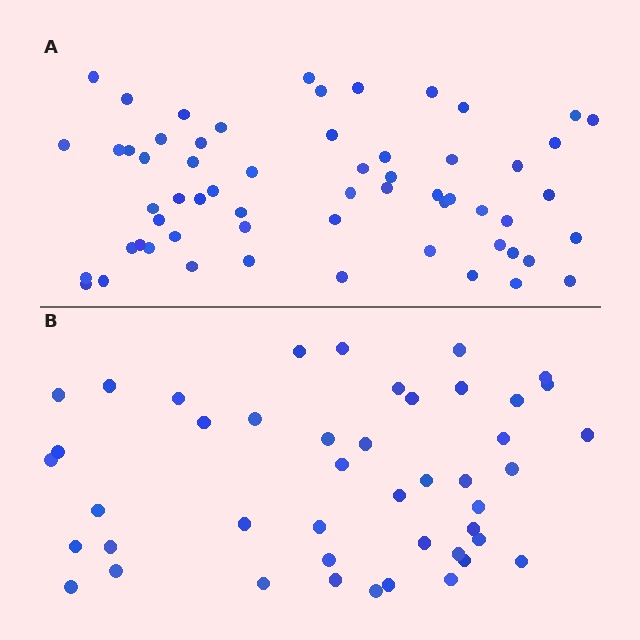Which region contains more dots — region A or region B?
Region A (the top region) has more dots.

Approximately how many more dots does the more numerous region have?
Region A has approximately 15 more dots than region B.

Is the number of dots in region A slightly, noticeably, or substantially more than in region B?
Region A has noticeably more, but not dramatically so. The ratio is roughly 1.3 to 1.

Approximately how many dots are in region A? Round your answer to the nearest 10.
About 60 dots.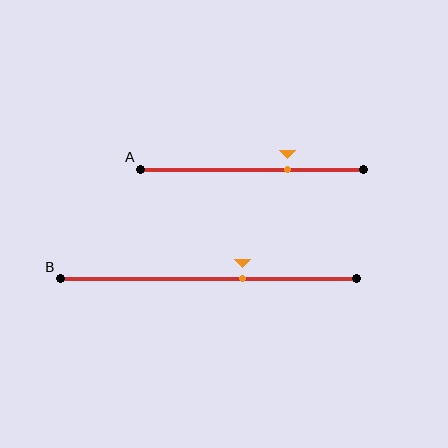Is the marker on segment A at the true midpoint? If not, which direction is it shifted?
No, the marker on segment A is shifted to the right by about 16% of the segment length.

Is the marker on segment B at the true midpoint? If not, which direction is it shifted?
No, the marker on segment B is shifted to the right by about 12% of the segment length.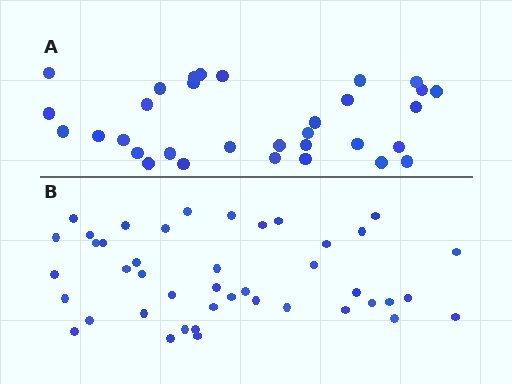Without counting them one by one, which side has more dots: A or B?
Region B (the bottom region) has more dots.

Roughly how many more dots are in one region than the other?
Region B has roughly 12 or so more dots than region A.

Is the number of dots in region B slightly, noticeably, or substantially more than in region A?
Region B has noticeably more, but not dramatically so. The ratio is roughly 1.3 to 1.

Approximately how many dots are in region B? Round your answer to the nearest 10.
About 40 dots. (The exact count is 43, which rounds to 40.)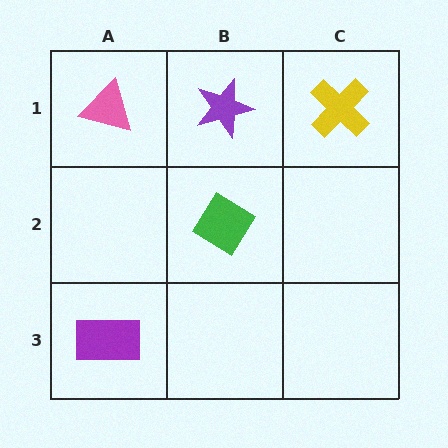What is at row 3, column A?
A purple rectangle.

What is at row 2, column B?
A green diamond.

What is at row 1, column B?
A purple star.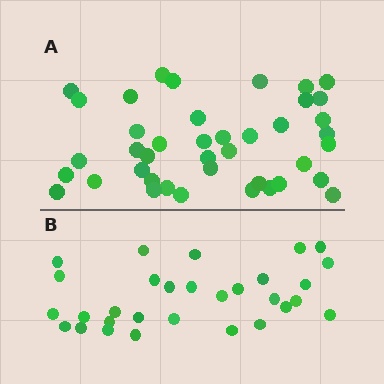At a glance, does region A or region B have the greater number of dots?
Region A (the top region) has more dots.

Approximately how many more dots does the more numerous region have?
Region A has roughly 12 or so more dots than region B.